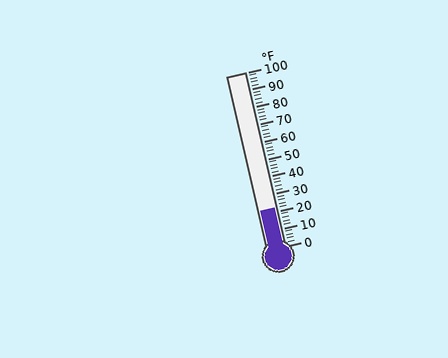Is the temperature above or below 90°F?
The temperature is below 90°F.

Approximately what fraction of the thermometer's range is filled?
The thermometer is filled to approximately 20% of its range.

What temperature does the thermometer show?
The thermometer shows approximately 22°F.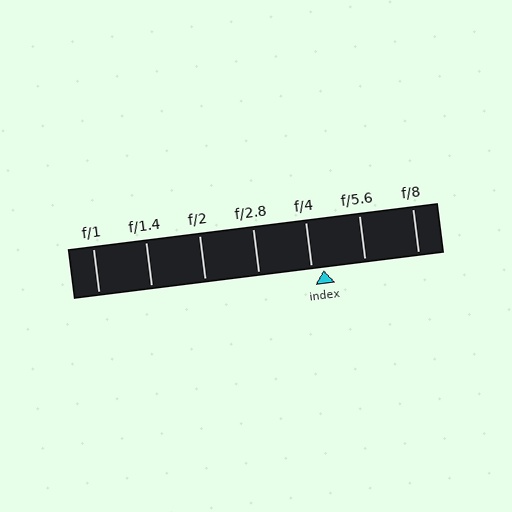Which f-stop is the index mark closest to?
The index mark is closest to f/4.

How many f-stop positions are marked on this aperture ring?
There are 7 f-stop positions marked.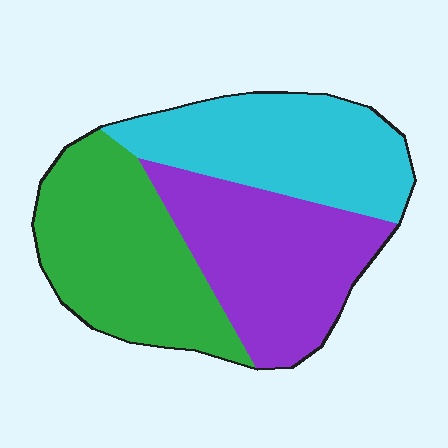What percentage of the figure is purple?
Purple covers roughly 35% of the figure.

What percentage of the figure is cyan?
Cyan takes up about one third (1/3) of the figure.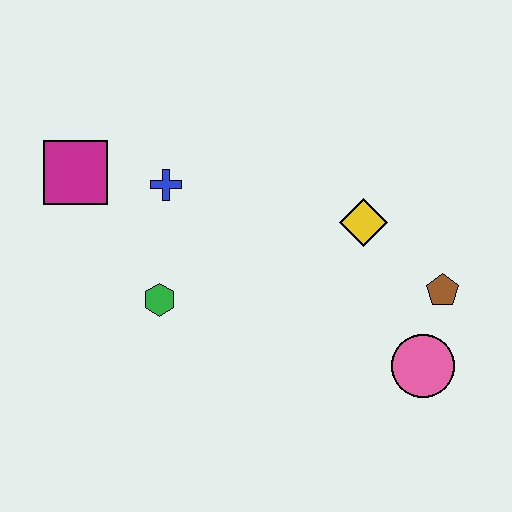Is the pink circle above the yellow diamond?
No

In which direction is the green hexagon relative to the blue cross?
The green hexagon is below the blue cross.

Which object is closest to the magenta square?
The blue cross is closest to the magenta square.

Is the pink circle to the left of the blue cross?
No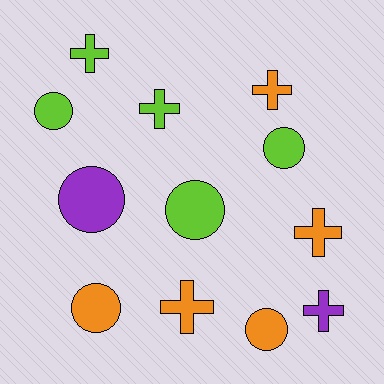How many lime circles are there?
There are 3 lime circles.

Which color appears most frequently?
Orange, with 5 objects.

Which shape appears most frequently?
Circle, with 6 objects.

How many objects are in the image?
There are 12 objects.